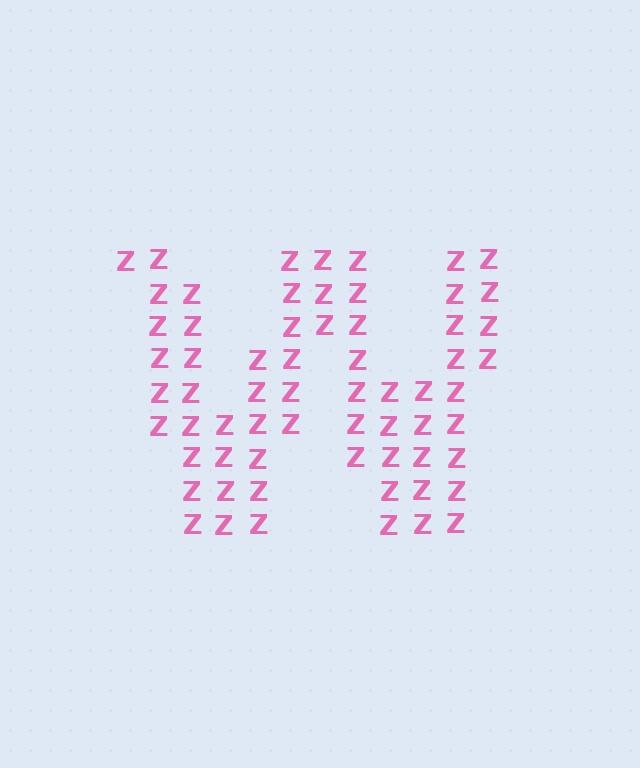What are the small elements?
The small elements are letter Z's.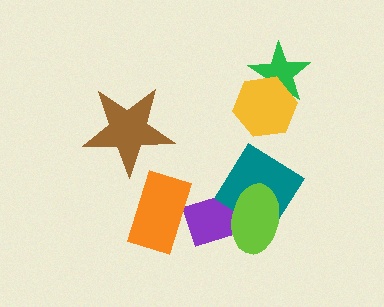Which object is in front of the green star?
The yellow hexagon is in front of the green star.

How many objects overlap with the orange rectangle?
1 object overlaps with the orange rectangle.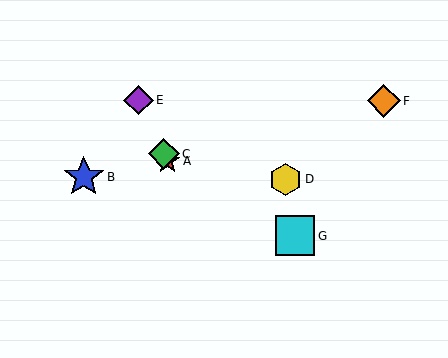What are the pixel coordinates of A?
Object A is at (167, 161).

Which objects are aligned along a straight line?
Objects A, C, E are aligned along a straight line.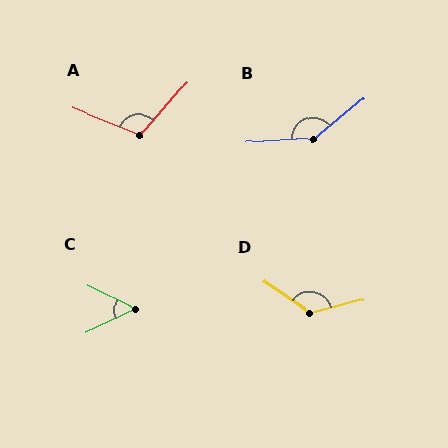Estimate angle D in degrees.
Approximately 131 degrees.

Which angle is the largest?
B, at approximately 144 degrees.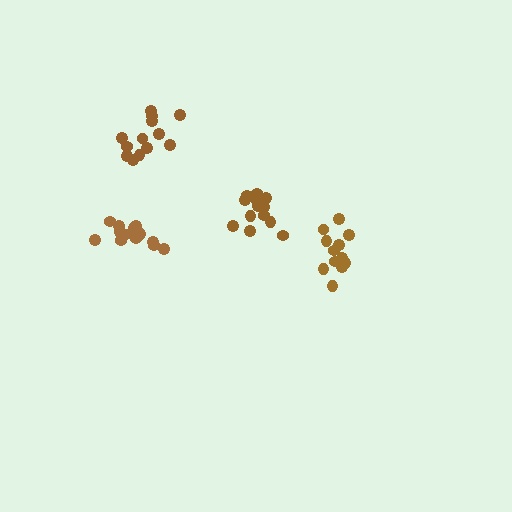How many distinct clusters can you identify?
There are 4 distinct clusters.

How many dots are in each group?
Group 1: 13 dots, Group 2: 14 dots, Group 3: 13 dots, Group 4: 12 dots (52 total).